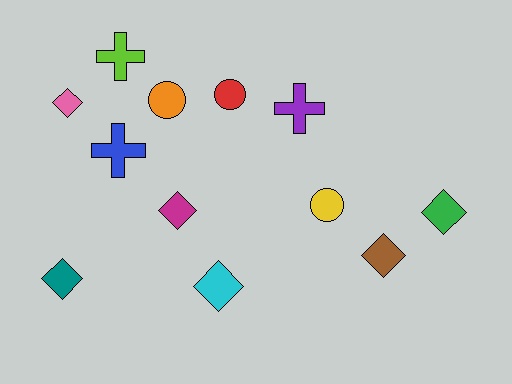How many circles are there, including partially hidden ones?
There are 3 circles.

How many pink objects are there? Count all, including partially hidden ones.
There is 1 pink object.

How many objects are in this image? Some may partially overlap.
There are 12 objects.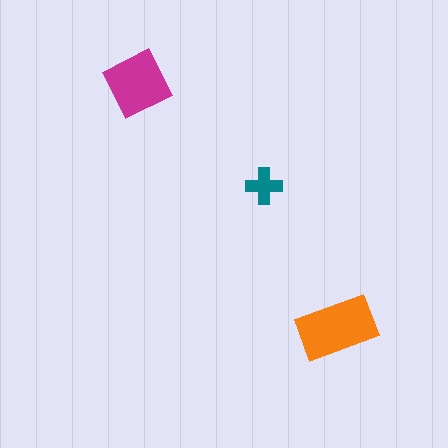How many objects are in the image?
There are 3 objects in the image.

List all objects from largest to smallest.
The orange rectangle, the magenta diamond, the teal cross.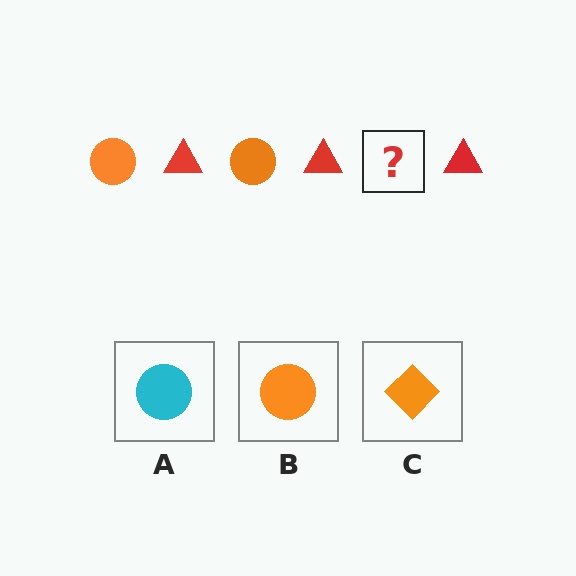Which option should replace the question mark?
Option B.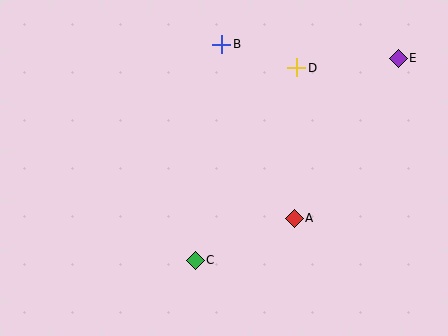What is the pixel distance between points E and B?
The distance between E and B is 177 pixels.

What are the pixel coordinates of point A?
Point A is at (294, 218).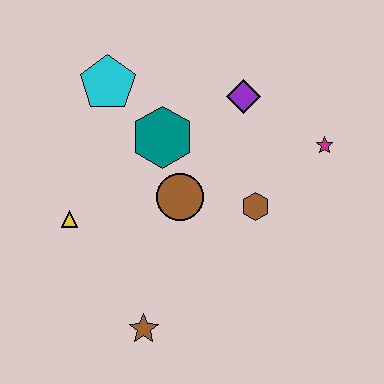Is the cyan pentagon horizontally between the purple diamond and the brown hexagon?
No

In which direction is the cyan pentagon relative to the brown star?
The cyan pentagon is above the brown star.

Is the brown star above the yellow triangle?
No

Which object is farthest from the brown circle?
The magenta star is farthest from the brown circle.